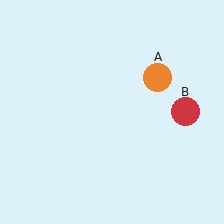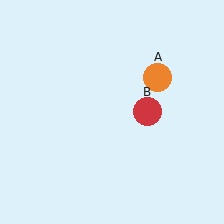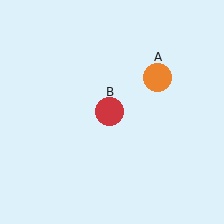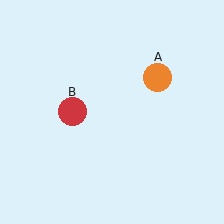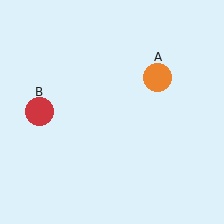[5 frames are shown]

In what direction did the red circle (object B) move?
The red circle (object B) moved left.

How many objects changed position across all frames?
1 object changed position: red circle (object B).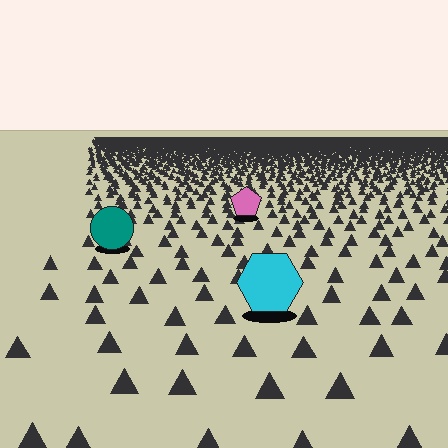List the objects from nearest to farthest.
From nearest to farthest: the cyan hexagon, the teal circle, the pink pentagon.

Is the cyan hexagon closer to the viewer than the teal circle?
Yes. The cyan hexagon is closer — you can tell from the texture gradient: the ground texture is coarser near it.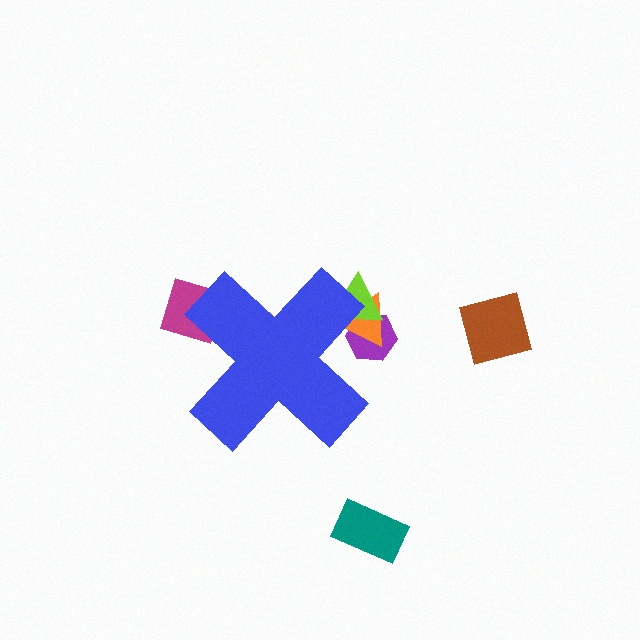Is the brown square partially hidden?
No, the brown square is fully visible.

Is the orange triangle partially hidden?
Yes, the orange triangle is partially hidden behind the blue cross.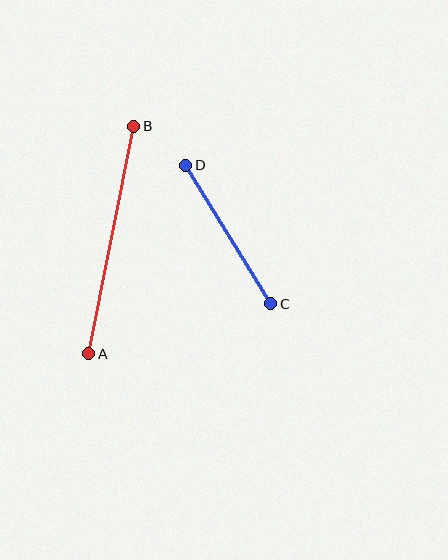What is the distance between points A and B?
The distance is approximately 232 pixels.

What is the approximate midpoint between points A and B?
The midpoint is at approximately (111, 240) pixels.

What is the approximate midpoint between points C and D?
The midpoint is at approximately (228, 235) pixels.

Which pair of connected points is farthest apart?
Points A and B are farthest apart.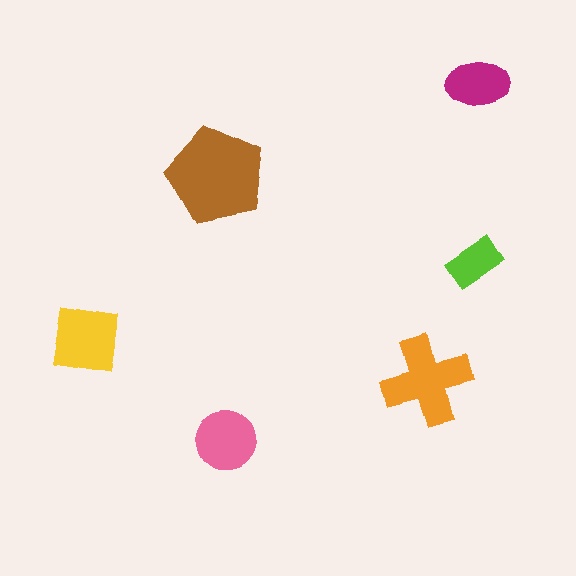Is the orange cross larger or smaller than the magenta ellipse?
Larger.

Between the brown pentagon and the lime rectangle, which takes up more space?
The brown pentagon.